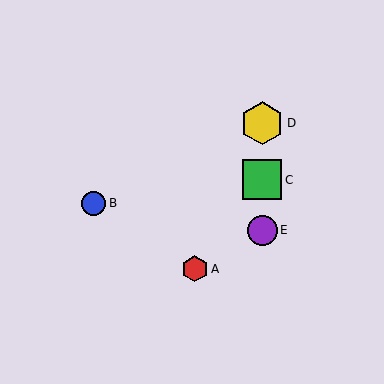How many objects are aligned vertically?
3 objects (C, D, E) are aligned vertically.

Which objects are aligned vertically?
Objects C, D, E are aligned vertically.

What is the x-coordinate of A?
Object A is at x≈195.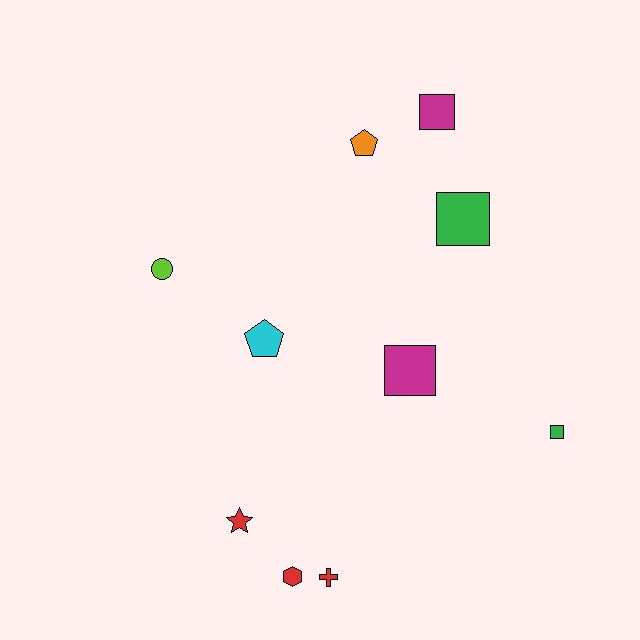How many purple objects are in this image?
There are no purple objects.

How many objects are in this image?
There are 10 objects.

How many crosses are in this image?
There is 1 cross.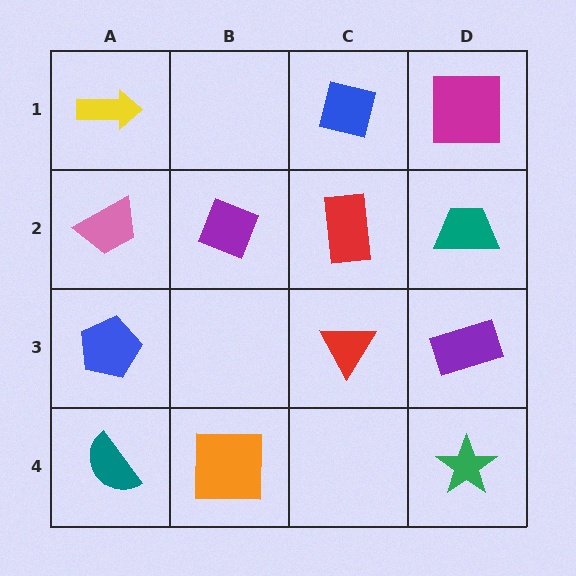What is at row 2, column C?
A red rectangle.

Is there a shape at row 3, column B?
No, that cell is empty.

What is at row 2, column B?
A purple diamond.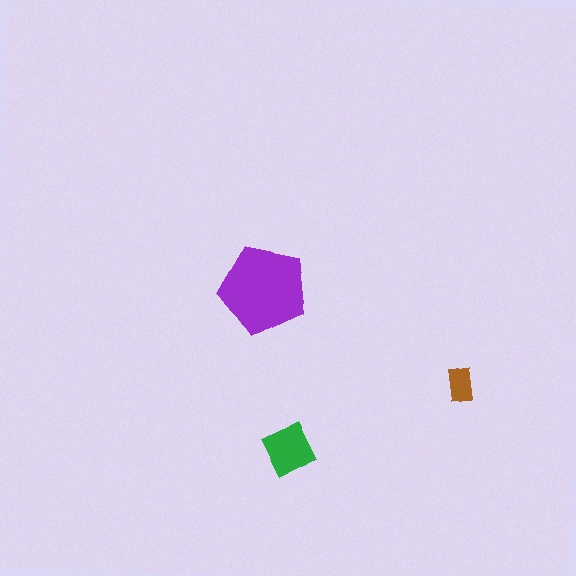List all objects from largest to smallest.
The purple pentagon, the green diamond, the brown rectangle.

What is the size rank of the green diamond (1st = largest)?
2nd.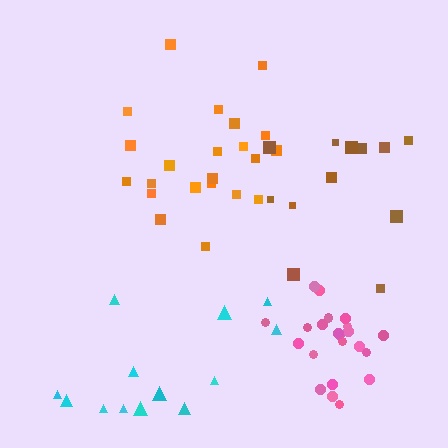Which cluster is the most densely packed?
Pink.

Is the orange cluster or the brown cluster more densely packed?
Orange.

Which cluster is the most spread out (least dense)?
Cyan.